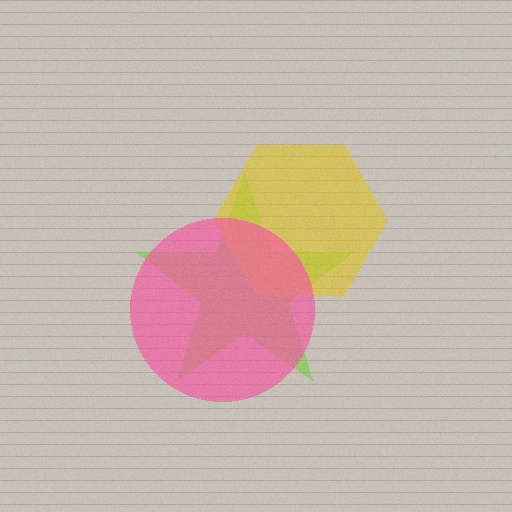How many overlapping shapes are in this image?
There are 3 overlapping shapes in the image.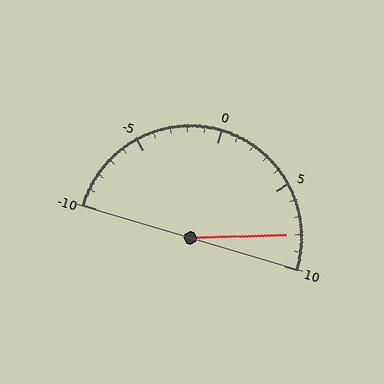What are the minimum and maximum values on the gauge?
The gauge ranges from -10 to 10.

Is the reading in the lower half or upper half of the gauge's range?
The reading is in the upper half of the range (-10 to 10).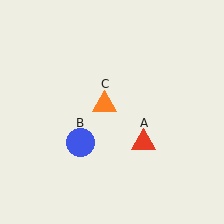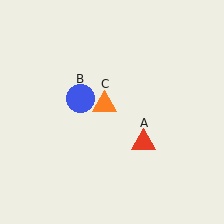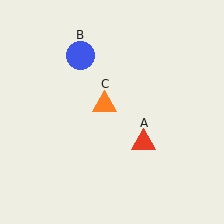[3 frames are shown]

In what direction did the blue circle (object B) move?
The blue circle (object B) moved up.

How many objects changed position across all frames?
1 object changed position: blue circle (object B).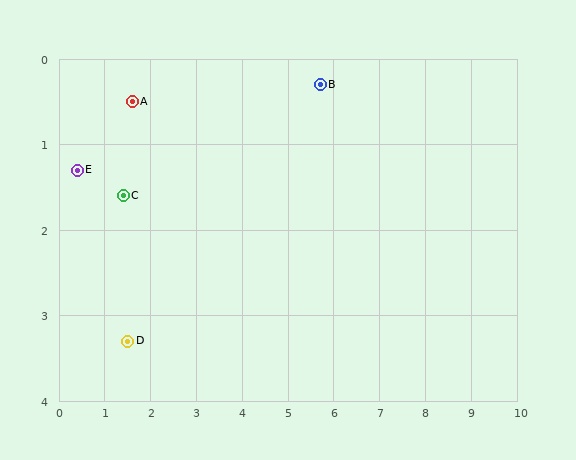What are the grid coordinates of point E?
Point E is at approximately (0.4, 1.3).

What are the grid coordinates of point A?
Point A is at approximately (1.6, 0.5).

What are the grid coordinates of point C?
Point C is at approximately (1.4, 1.6).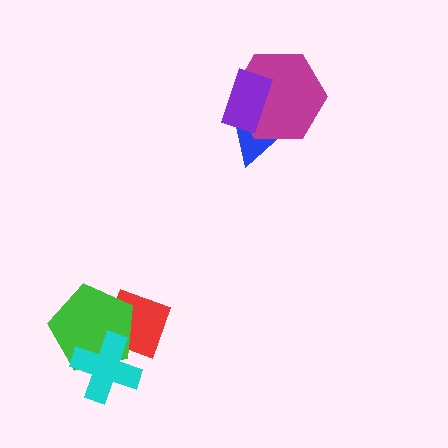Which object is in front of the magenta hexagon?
The purple rectangle is in front of the magenta hexagon.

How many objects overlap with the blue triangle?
2 objects overlap with the blue triangle.